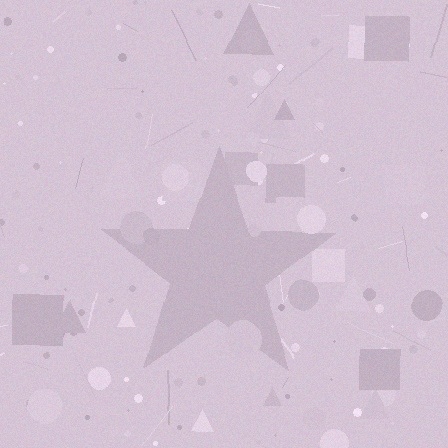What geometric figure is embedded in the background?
A star is embedded in the background.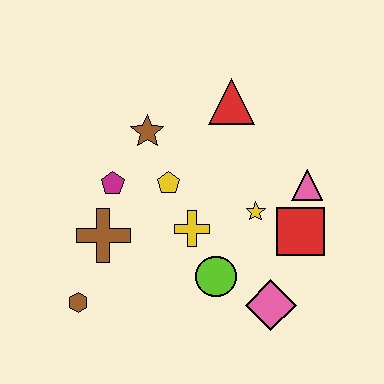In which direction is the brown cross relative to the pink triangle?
The brown cross is to the left of the pink triangle.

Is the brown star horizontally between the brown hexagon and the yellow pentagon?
Yes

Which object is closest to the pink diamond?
The lime circle is closest to the pink diamond.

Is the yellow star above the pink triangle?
No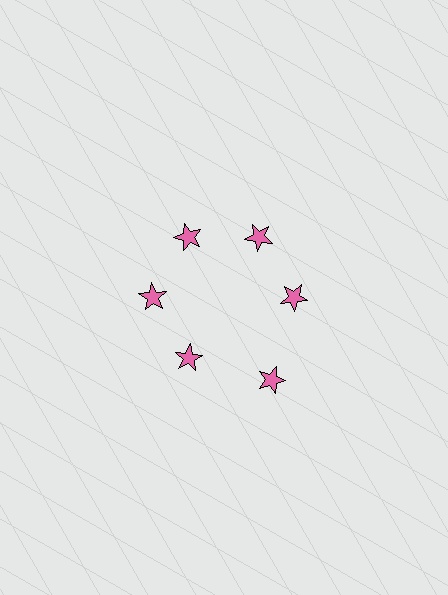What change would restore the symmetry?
The symmetry would be restored by moving it inward, back onto the ring so that all 6 stars sit at equal angles and equal distance from the center.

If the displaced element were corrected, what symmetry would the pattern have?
It would have 6-fold rotational symmetry — the pattern would map onto itself every 60 degrees.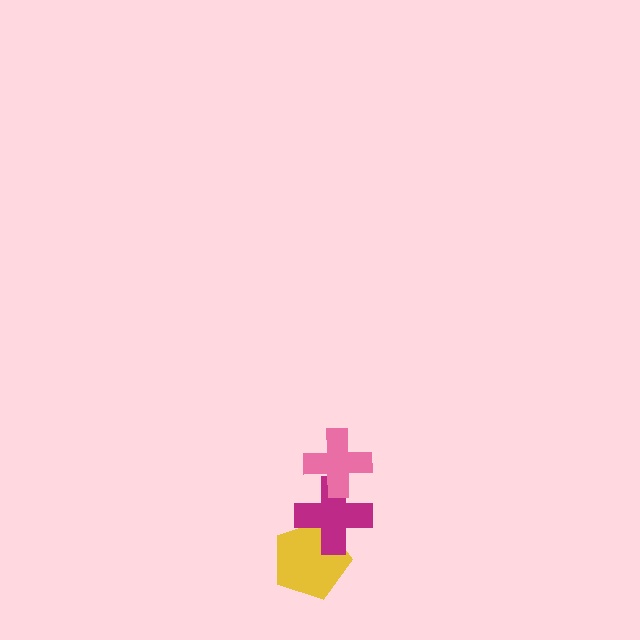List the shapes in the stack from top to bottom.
From top to bottom: the pink cross, the magenta cross, the yellow pentagon.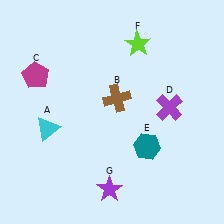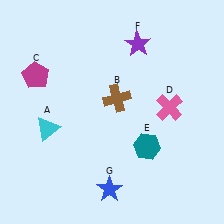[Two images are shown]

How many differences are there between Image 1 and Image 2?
There are 3 differences between the two images.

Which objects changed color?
D changed from purple to pink. F changed from lime to purple. G changed from purple to blue.